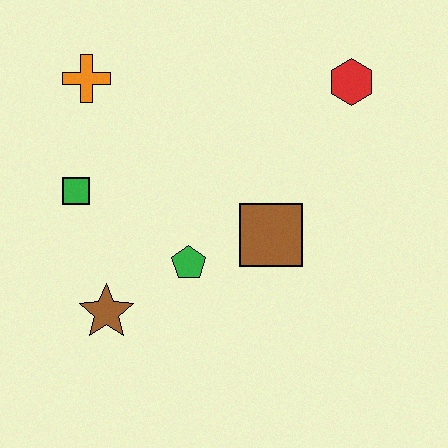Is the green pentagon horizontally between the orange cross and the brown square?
Yes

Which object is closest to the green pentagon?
The brown square is closest to the green pentagon.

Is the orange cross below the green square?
No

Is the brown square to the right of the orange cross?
Yes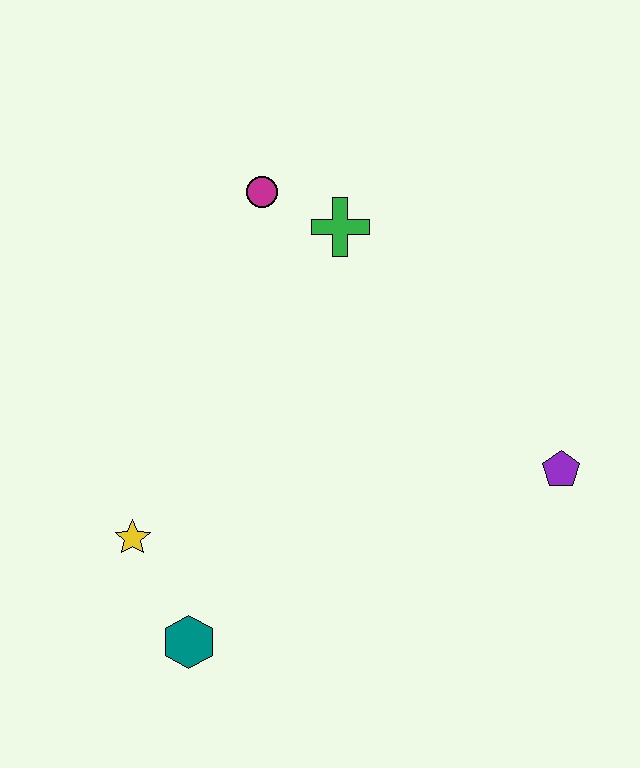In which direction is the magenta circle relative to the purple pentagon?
The magenta circle is to the left of the purple pentagon.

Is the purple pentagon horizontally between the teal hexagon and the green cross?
No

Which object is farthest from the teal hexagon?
The magenta circle is farthest from the teal hexagon.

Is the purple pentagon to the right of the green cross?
Yes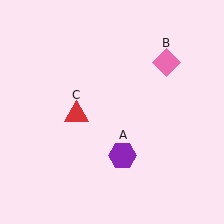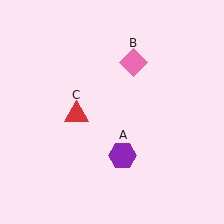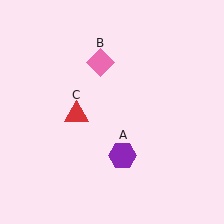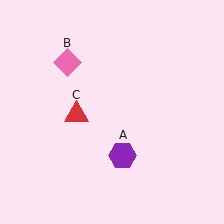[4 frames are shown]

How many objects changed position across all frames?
1 object changed position: pink diamond (object B).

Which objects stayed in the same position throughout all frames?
Purple hexagon (object A) and red triangle (object C) remained stationary.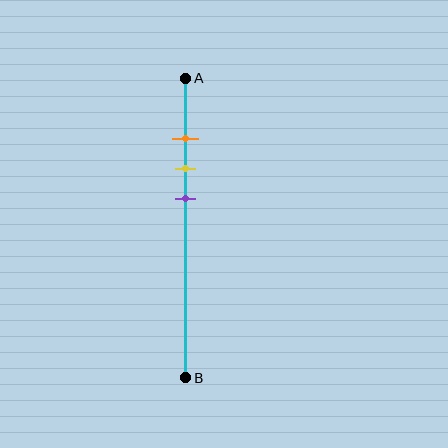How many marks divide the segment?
There are 3 marks dividing the segment.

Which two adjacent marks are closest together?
The orange and yellow marks are the closest adjacent pair.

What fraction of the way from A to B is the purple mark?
The purple mark is approximately 40% (0.4) of the way from A to B.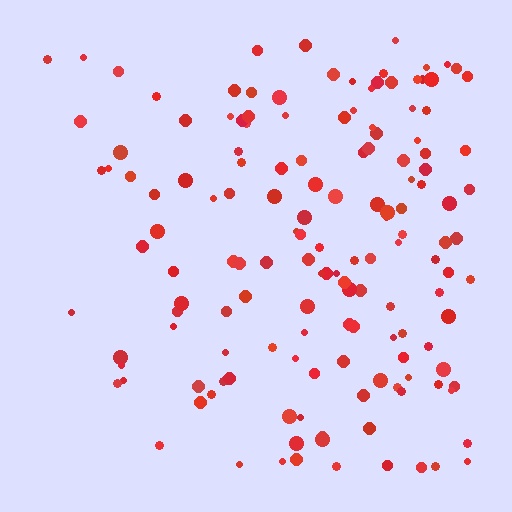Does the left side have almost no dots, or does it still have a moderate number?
Still a moderate number, just noticeably fewer than the right.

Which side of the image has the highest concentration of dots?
The right.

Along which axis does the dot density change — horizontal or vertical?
Horizontal.